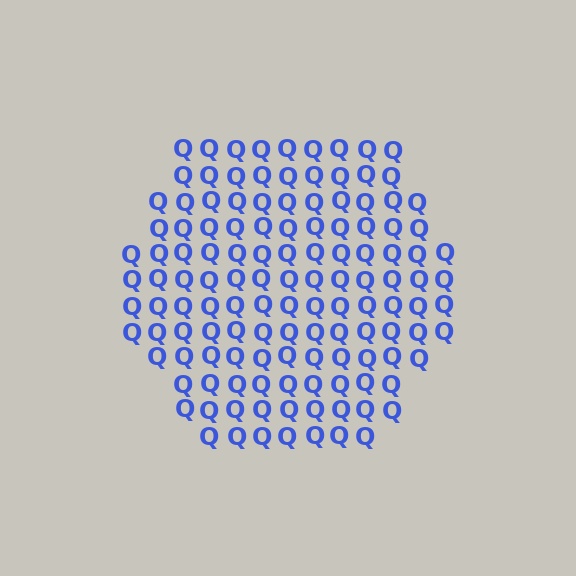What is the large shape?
The large shape is a hexagon.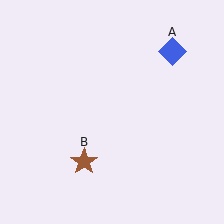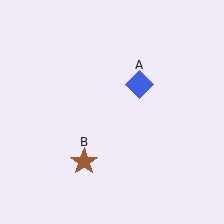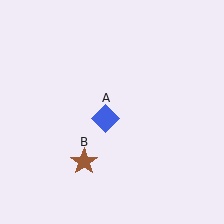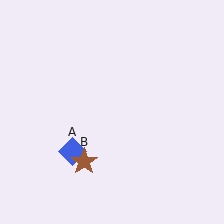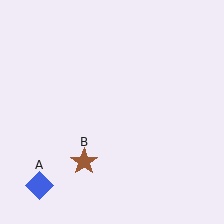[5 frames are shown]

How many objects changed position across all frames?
1 object changed position: blue diamond (object A).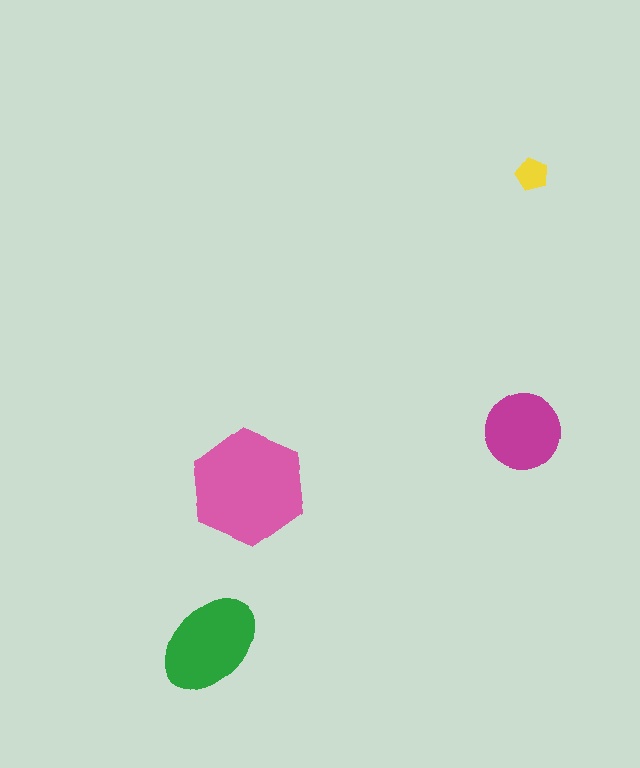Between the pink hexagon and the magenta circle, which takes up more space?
The pink hexagon.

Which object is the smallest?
The yellow pentagon.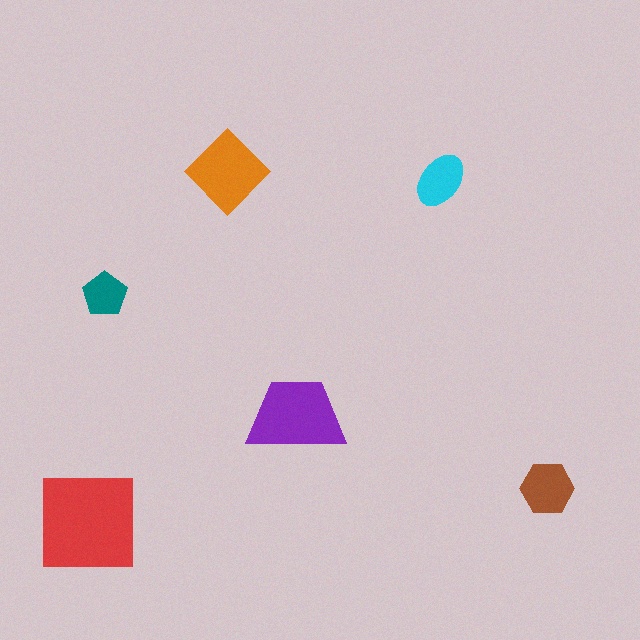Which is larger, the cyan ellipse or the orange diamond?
The orange diamond.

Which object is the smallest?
The teal pentagon.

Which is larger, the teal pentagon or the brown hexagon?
The brown hexagon.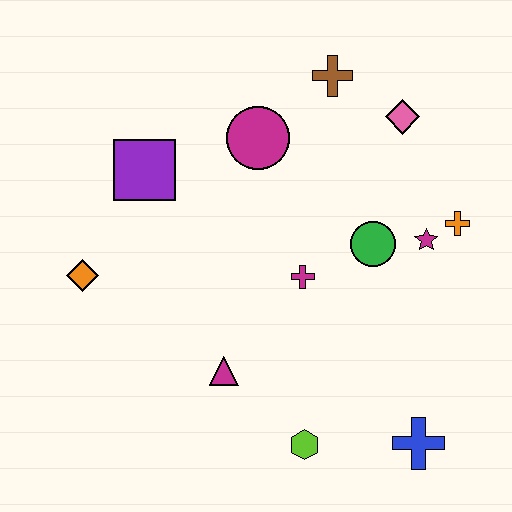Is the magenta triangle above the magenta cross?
No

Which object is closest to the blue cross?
The lime hexagon is closest to the blue cross.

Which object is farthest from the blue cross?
The purple square is farthest from the blue cross.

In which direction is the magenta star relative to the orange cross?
The magenta star is to the left of the orange cross.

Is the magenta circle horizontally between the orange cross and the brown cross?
No